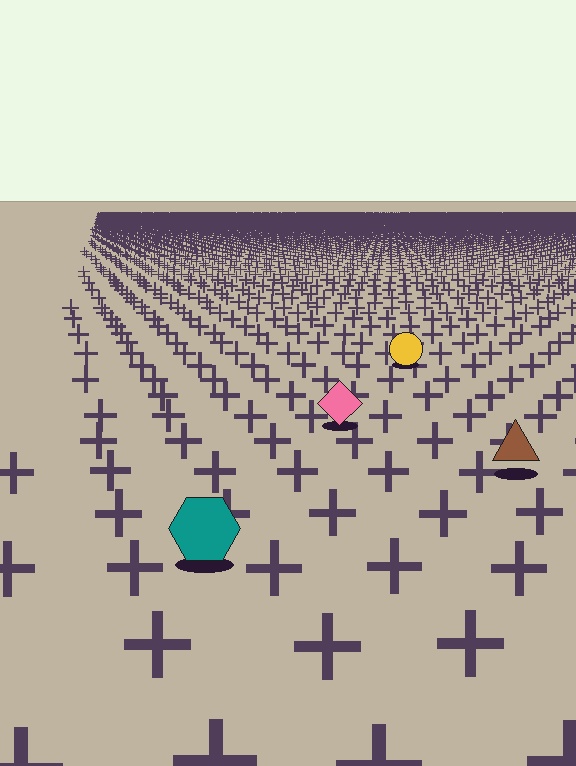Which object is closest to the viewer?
The teal hexagon is closest. The texture marks near it are larger and more spread out.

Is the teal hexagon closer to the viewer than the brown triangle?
Yes. The teal hexagon is closer — you can tell from the texture gradient: the ground texture is coarser near it.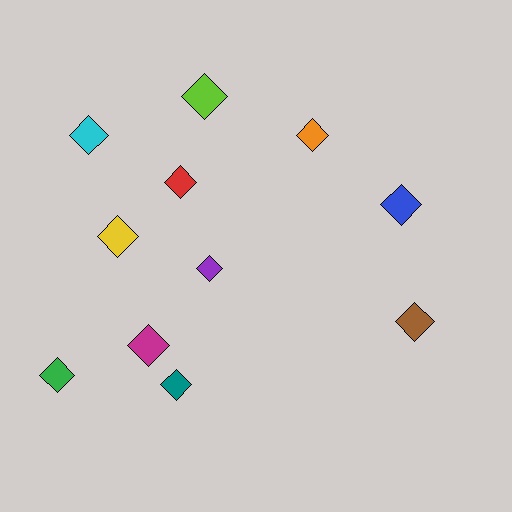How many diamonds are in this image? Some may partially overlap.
There are 11 diamonds.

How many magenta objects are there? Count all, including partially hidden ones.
There is 1 magenta object.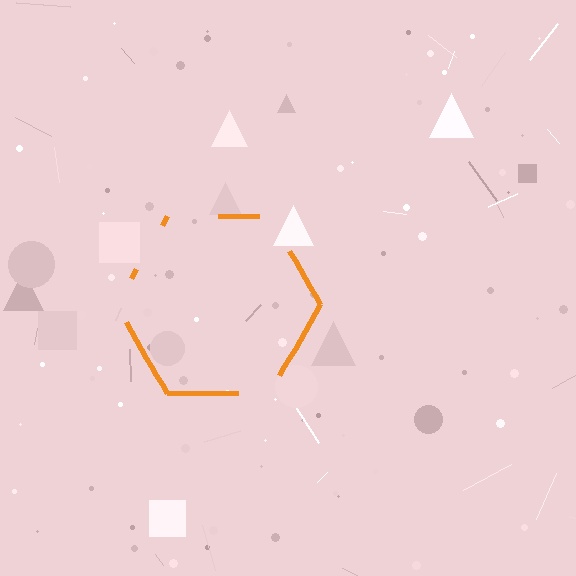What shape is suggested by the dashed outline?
The dashed outline suggests a hexagon.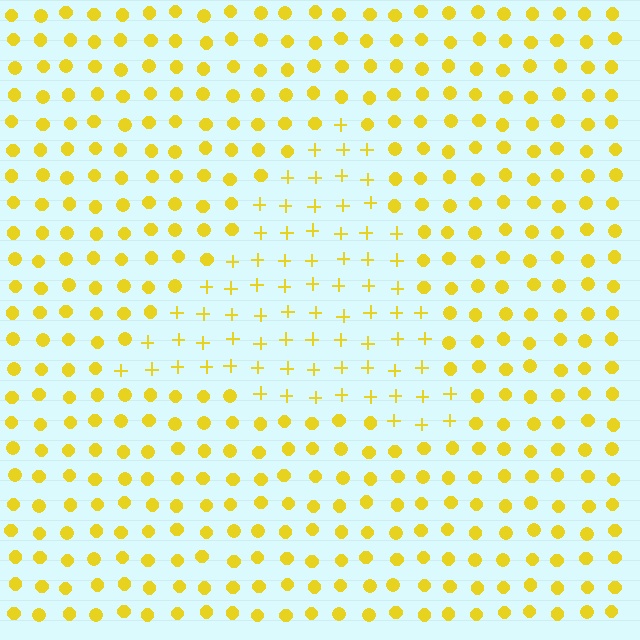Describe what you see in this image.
The image is filled with small yellow elements arranged in a uniform grid. A triangle-shaped region contains plus signs, while the surrounding area contains circles. The boundary is defined purely by the change in element shape.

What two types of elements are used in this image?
The image uses plus signs inside the triangle region and circles outside it.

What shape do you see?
I see a triangle.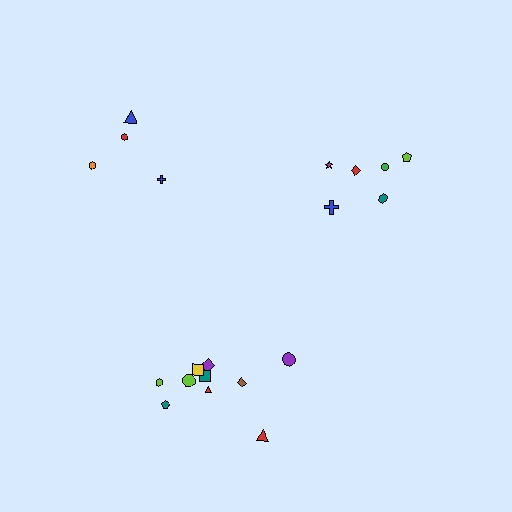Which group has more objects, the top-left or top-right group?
The top-right group.